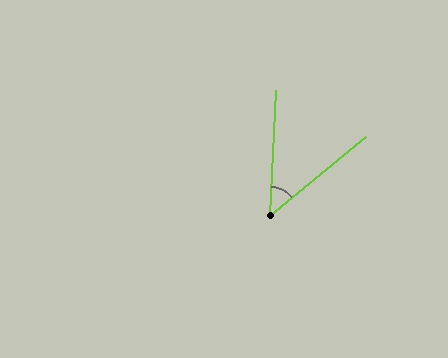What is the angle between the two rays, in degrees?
Approximately 48 degrees.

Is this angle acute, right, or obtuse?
It is acute.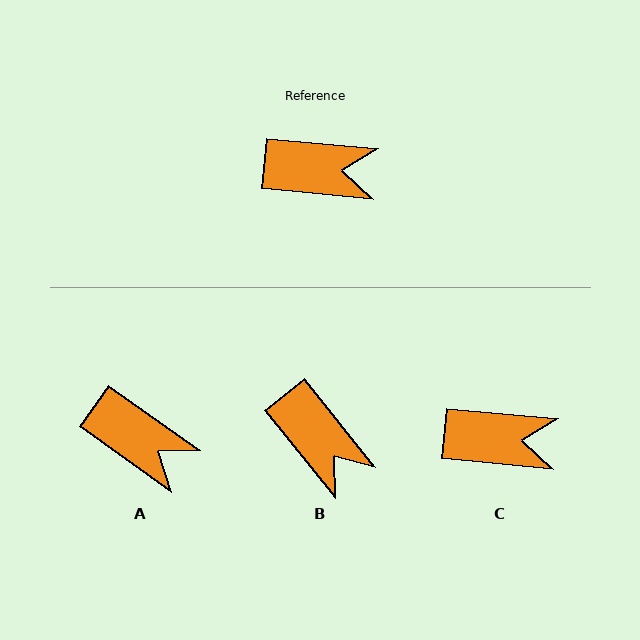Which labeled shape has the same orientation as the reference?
C.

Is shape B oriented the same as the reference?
No, it is off by about 46 degrees.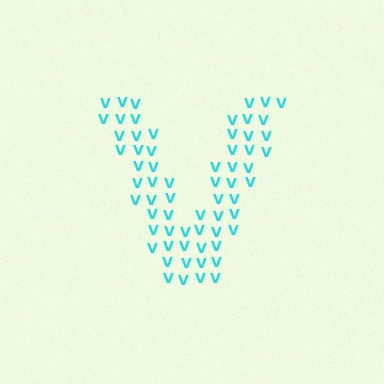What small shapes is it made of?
It is made of small letter V's.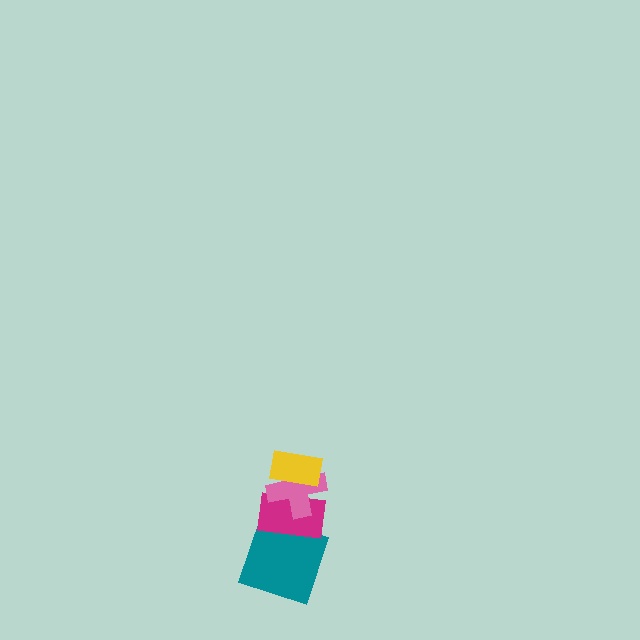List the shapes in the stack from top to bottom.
From top to bottom: the yellow rectangle, the pink cross, the magenta rectangle, the teal square.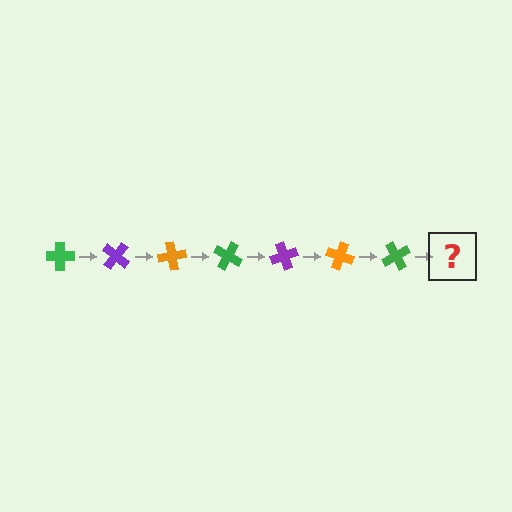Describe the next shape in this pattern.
It should be a purple cross, rotated 280 degrees from the start.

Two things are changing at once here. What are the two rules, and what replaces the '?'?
The two rules are that it rotates 40 degrees each step and the color cycles through green, purple, and orange. The '?' should be a purple cross, rotated 280 degrees from the start.